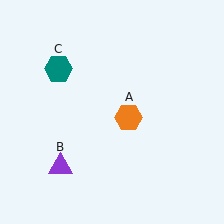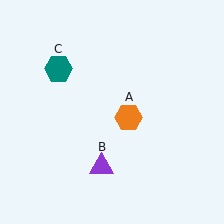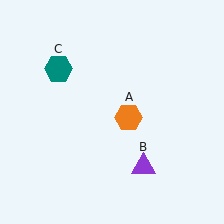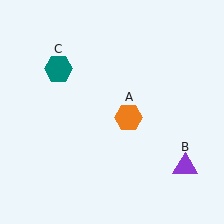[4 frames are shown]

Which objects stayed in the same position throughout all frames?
Orange hexagon (object A) and teal hexagon (object C) remained stationary.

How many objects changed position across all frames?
1 object changed position: purple triangle (object B).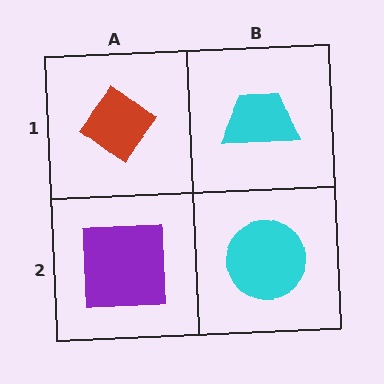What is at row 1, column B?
A cyan trapezoid.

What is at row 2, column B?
A cyan circle.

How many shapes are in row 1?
2 shapes.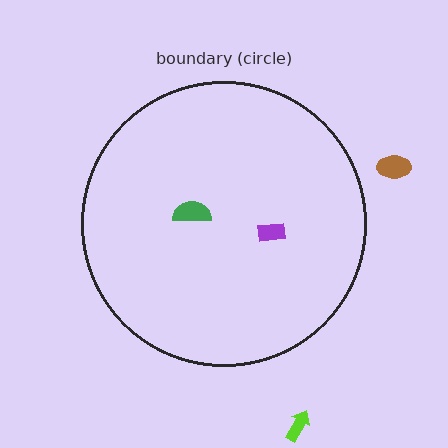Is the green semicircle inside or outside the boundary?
Inside.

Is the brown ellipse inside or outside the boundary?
Outside.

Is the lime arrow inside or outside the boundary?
Outside.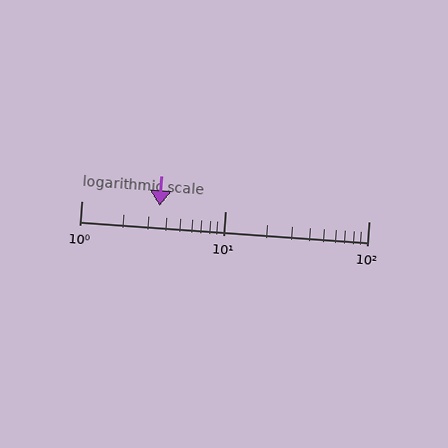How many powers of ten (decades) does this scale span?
The scale spans 2 decades, from 1 to 100.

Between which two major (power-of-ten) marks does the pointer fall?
The pointer is between 1 and 10.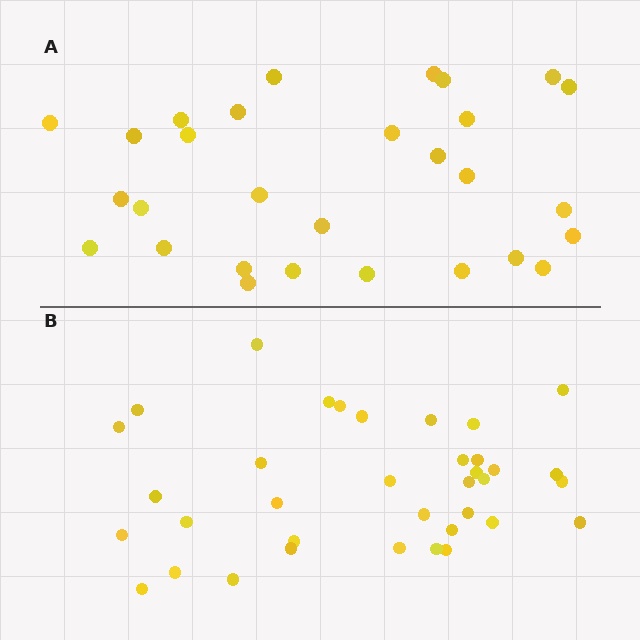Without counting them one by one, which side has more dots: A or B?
Region B (the bottom region) has more dots.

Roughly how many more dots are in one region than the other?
Region B has roughly 8 or so more dots than region A.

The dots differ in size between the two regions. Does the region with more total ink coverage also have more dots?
No. Region A has more total ink coverage because its dots are larger, but region B actually contains more individual dots. Total area can be misleading — the number of items is what matters here.